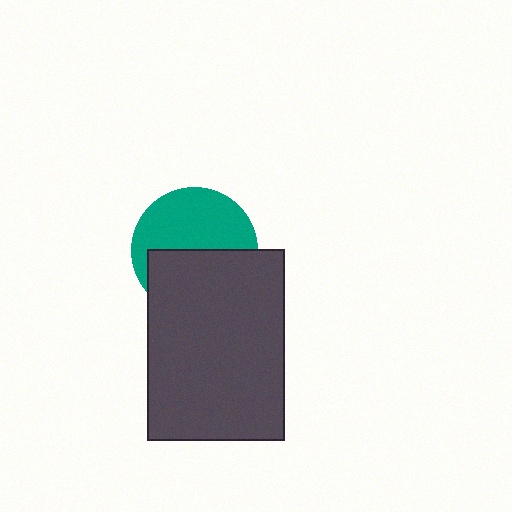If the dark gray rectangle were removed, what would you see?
You would see the complete teal circle.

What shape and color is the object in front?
The object in front is a dark gray rectangle.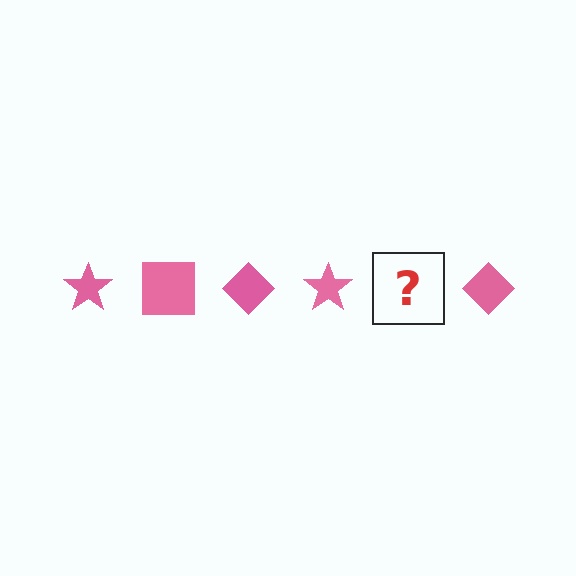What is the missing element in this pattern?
The missing element is a pink square.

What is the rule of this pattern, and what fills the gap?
The rule is that the pattern cycles through star, square, diamond shapes in pink. The gap should be filled with a pink square.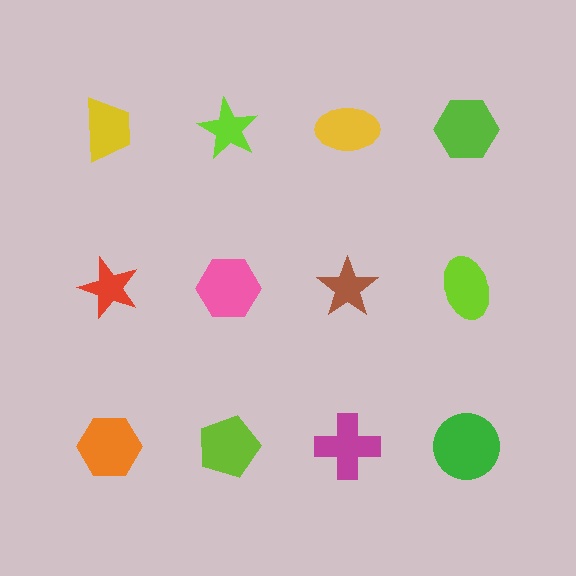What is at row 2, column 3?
A brown star.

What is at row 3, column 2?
A lime pentagon.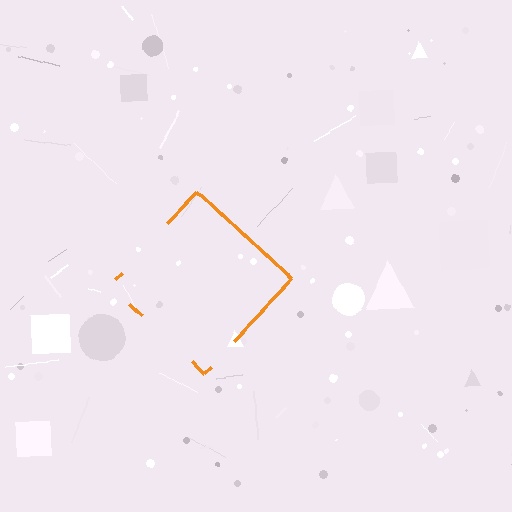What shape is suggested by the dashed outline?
The dashed outline suggests a diamond.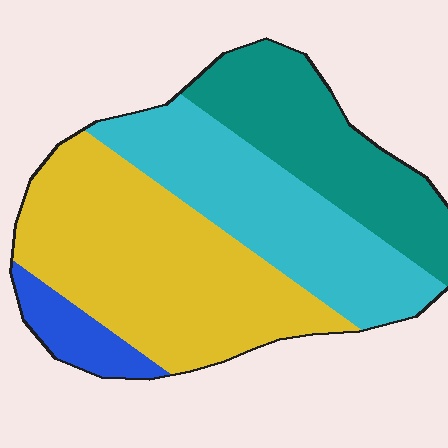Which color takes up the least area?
Blue, at roughly 5%.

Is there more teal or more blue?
Teal.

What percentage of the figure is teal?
Teal covers 24% of the figure.